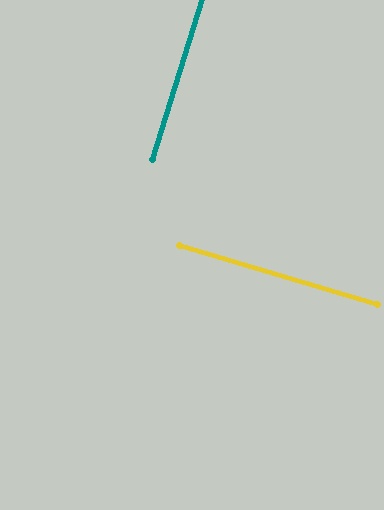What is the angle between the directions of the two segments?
Approximately 89 degrees.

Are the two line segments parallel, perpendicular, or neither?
Perpendicular — they meet at approximately 89°.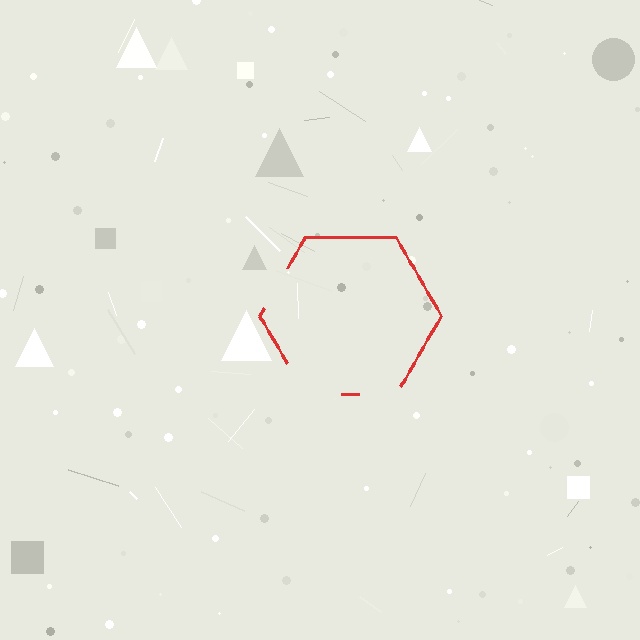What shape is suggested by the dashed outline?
The dashed outline suggests a hexagon.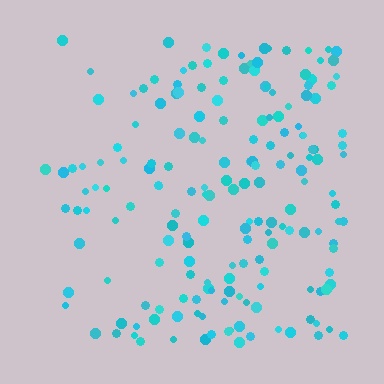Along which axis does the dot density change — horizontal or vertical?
Horizontal.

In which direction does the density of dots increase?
From left to right, with the right side densest.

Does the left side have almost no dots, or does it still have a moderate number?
Still a moderate number, just noticeably fewer than the right.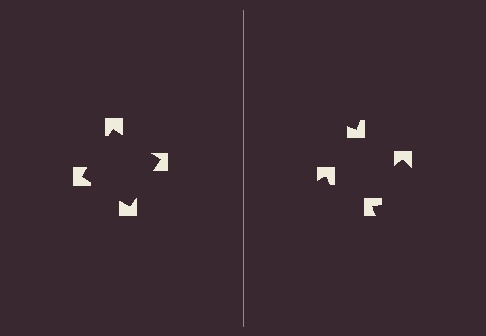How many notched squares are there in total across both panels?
8 — 4 on each side.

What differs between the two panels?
The notched squares are positioned identically on both sides; only the wedge orientations differ. On the left they align to a square; on the right they are misaligned.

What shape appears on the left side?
An illusory square.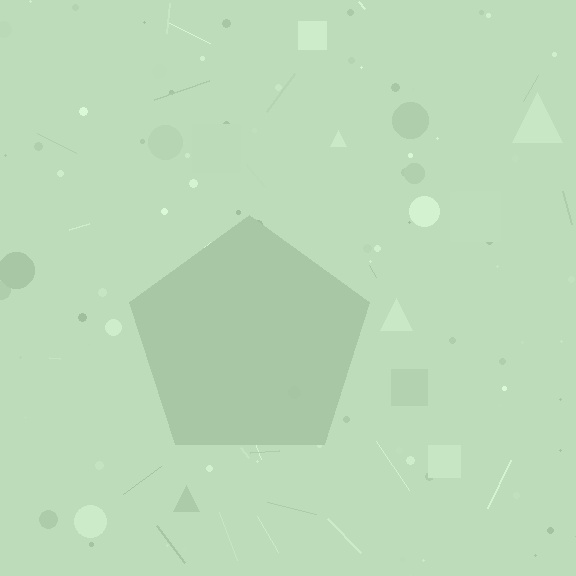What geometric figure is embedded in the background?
A pentagon is embedded in the background.